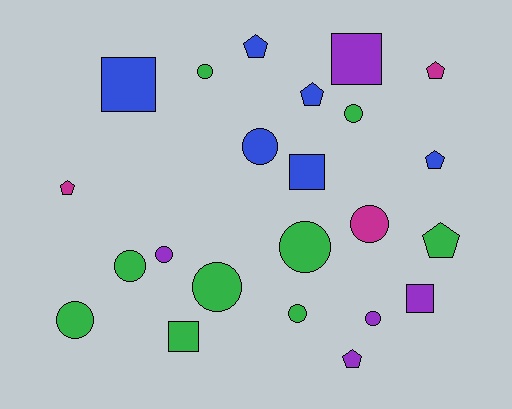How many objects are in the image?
There are 23 objects.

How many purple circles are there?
There are 2 purple circles.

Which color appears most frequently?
Green, with 9 objects.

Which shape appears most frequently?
Circle, with 11 objects.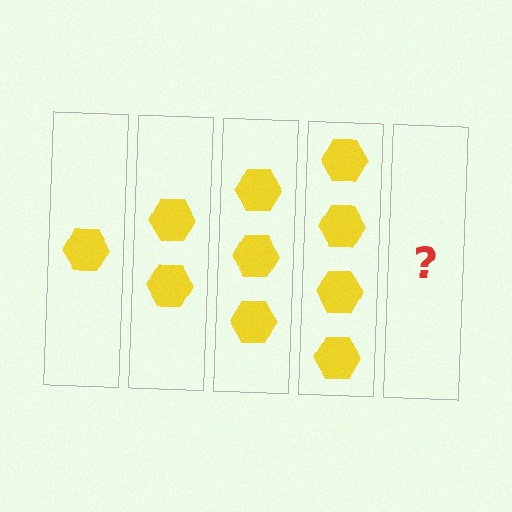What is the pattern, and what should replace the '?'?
The pattern is that each step adds one more hexagon. The '?' should be 5 hexagons.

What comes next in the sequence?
The next element should be 5 hexagons.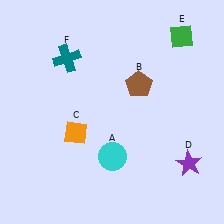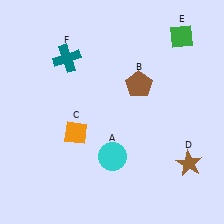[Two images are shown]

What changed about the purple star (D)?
In Image 1, D is purple. In Image 2, it changed to brown.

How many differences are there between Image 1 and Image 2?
There is 1 difference between the two images.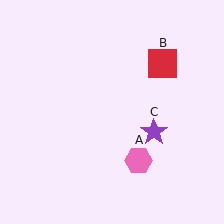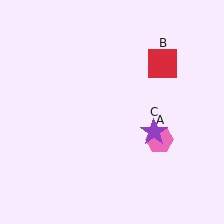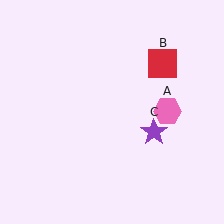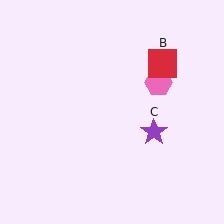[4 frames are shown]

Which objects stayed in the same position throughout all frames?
Red square (object B) and purple star (object C) remained stationary.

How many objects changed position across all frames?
1 object changed position: pink hexagon (object A).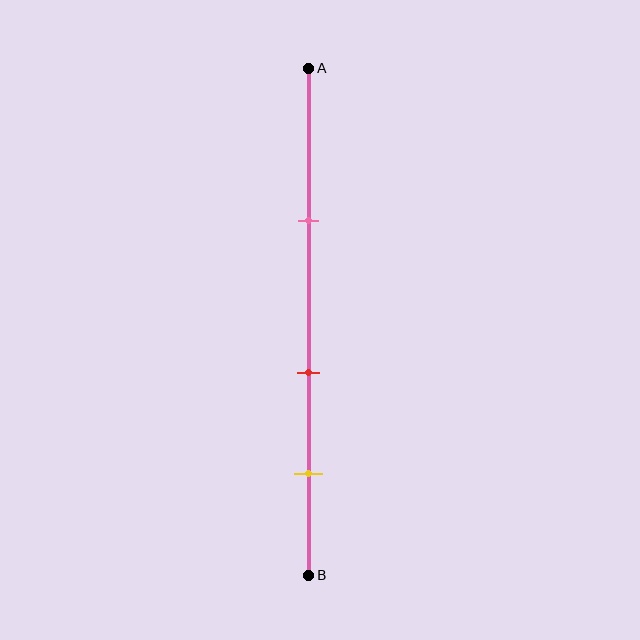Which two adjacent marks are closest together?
The red and yellow marks are the closest adjacent pair.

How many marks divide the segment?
There are 3 marks dividing the segment.